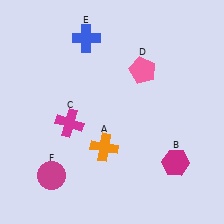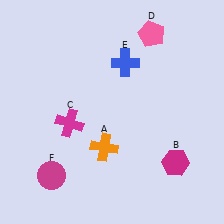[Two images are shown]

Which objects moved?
The objects that moved are: the pink pentagon (D), the blue cross (E).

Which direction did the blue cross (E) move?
The blue cross (E) moved right.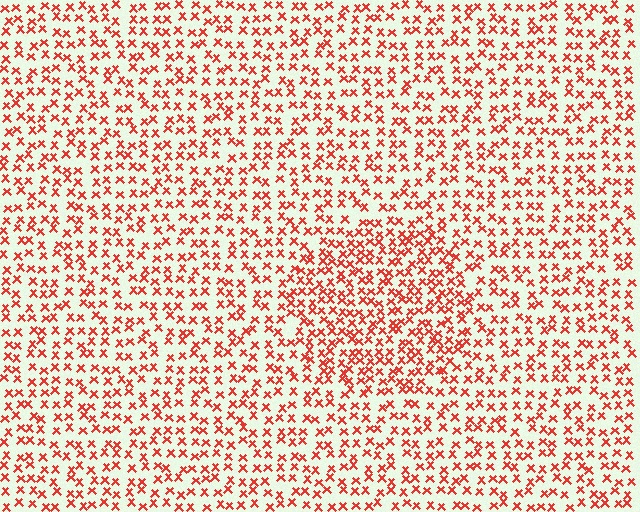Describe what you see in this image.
The image contains small red elements arranged at two different densities. A circle-shaped region is visible where the elements are more densely packed than the surrounding area.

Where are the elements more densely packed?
The elements are more densely packed inside the circle boundary.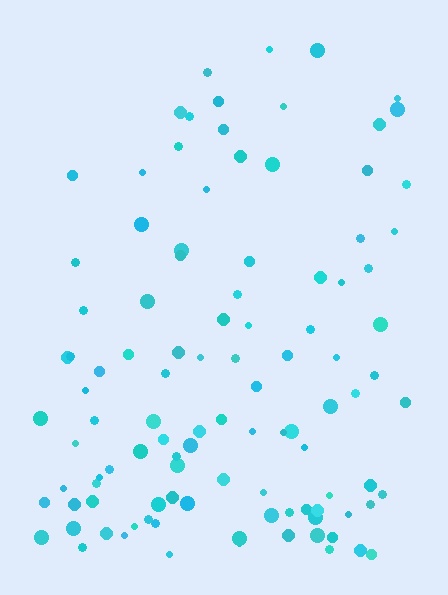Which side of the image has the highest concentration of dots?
The bottom.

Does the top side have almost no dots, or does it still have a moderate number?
Still a moderate number, just noticeably fewer than the bottom.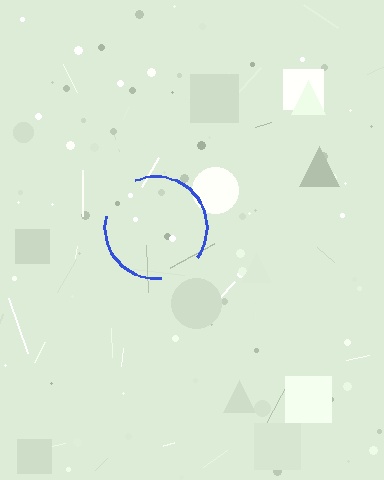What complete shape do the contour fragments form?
The contour fragments form a circle.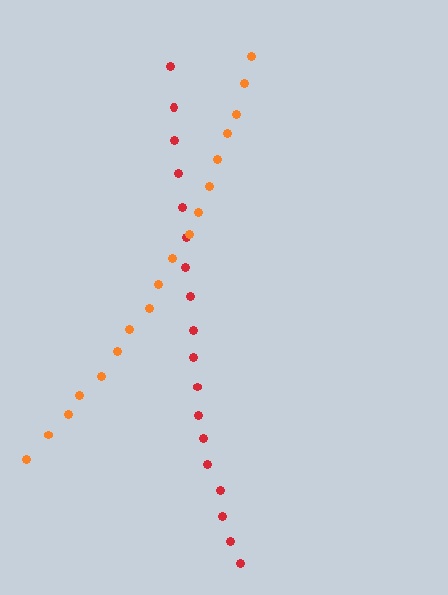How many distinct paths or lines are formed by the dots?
There are 2 distinct paths.